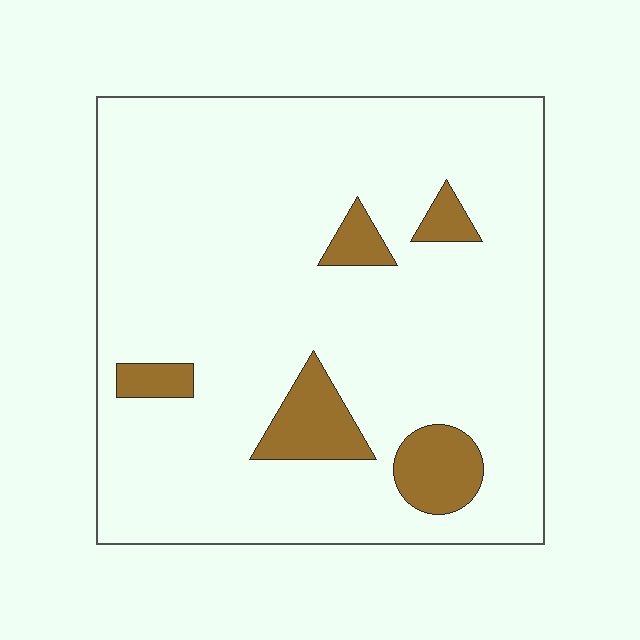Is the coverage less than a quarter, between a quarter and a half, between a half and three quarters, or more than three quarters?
Less than a quarter.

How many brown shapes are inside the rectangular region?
5.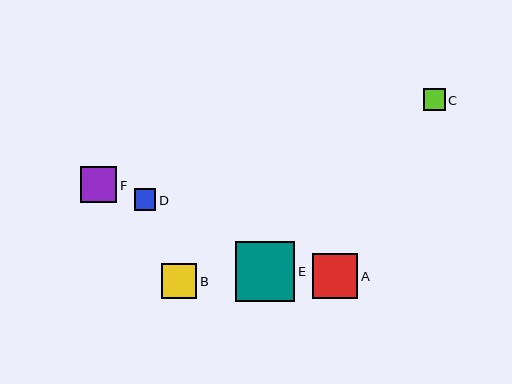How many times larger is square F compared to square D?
Square F is approximately 1.7 times the size of square D.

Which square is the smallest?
Square D is the smallest with a size of approximately 21 pixels.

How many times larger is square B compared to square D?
Square B is approximately 1.6 times the size of square D.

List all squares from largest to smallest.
From largest to smallest: E, A, F, B, C, D.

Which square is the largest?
Square E is the largest with a size of approximately 60 pixels.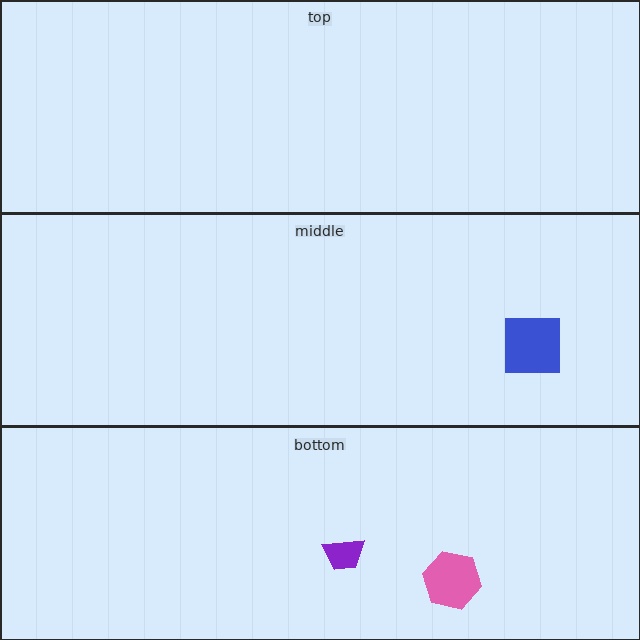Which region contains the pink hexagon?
The bottom region.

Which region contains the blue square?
The middle region.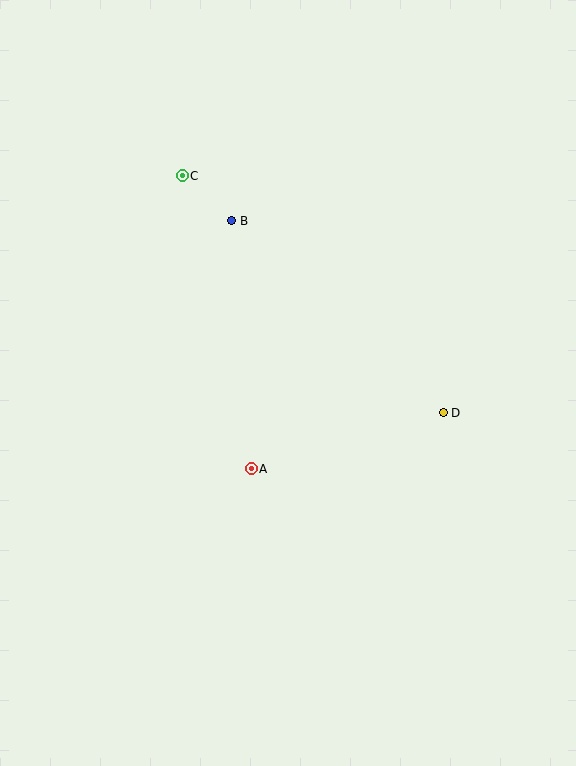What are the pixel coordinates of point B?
Point B is at (232, 221).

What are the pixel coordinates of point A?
Point A is at (251, 469).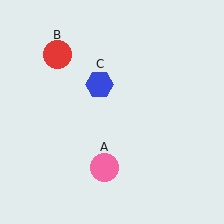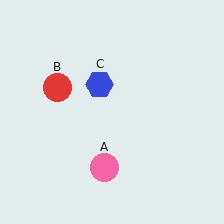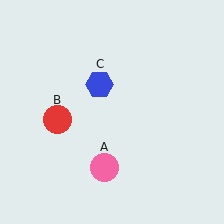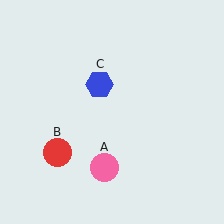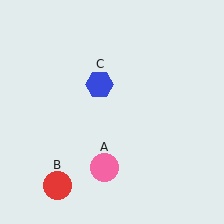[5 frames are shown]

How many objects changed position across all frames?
1 object changed position: red circle (object B).